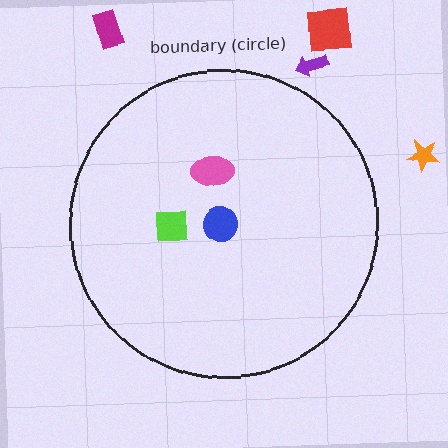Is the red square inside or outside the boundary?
Outside.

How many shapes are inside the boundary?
3 inside, 4 outside.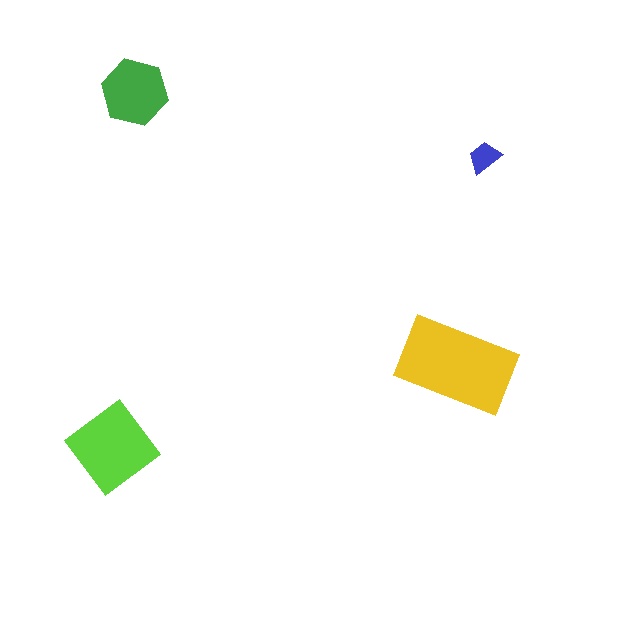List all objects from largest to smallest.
The yellow rectangle, the lime diamond, the green hexagon, the blue trapezoid.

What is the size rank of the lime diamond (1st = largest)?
2nd.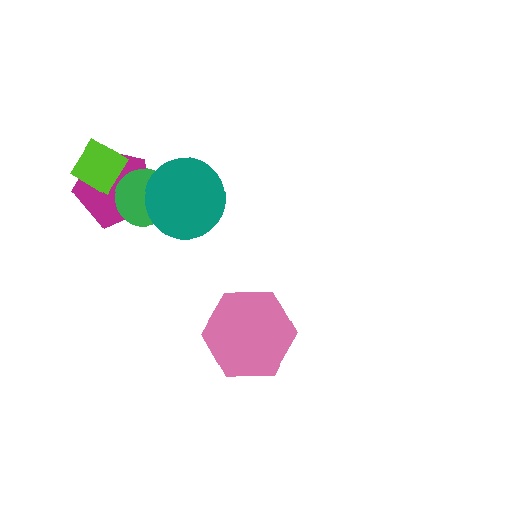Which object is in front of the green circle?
The teal circle is in front of the green circle.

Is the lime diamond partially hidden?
No, no other shape covers it.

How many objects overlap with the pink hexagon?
0 objects overlap with the pink hexagon.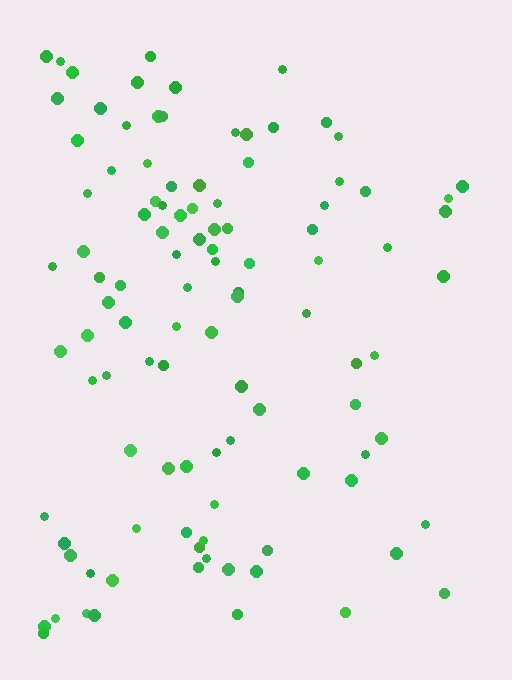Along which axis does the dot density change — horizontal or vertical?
Horizontal.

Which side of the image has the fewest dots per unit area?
The right.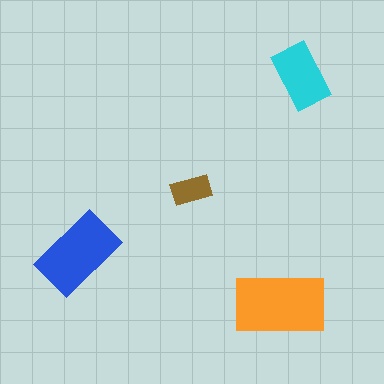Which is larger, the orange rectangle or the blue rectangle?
The orange one.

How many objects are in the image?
There are 4 objects in the image.